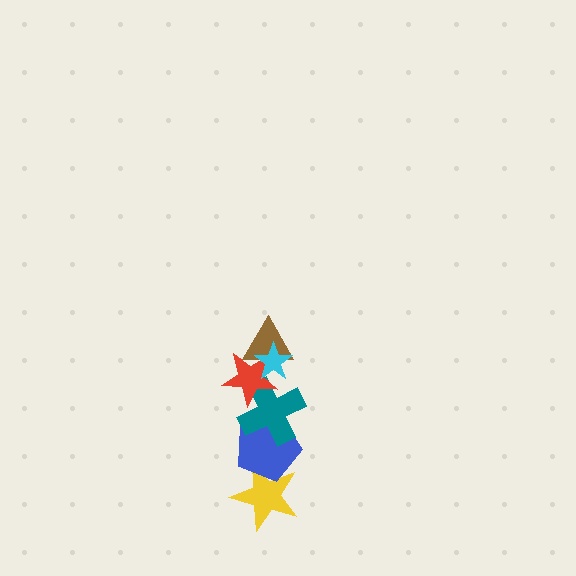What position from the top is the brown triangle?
The brown triangle is 2nd from the top.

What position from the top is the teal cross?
The teal cross is 4th from the top.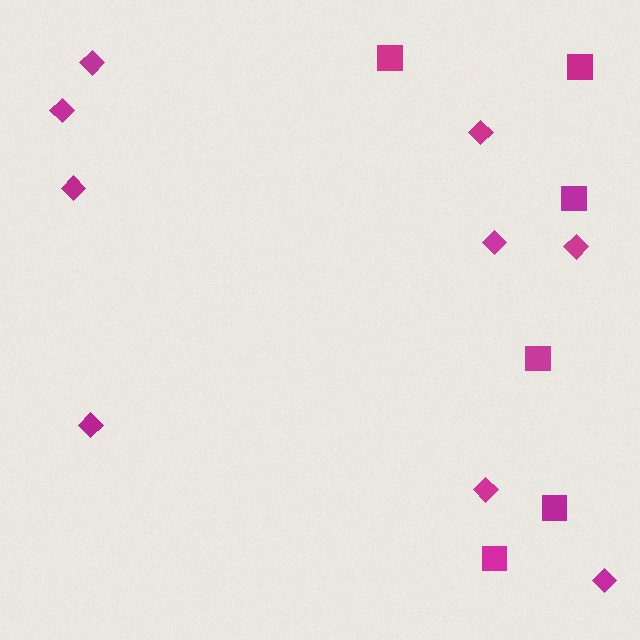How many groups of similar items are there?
There are 2 groups: one group of squares (6) and one group of diamonds (9).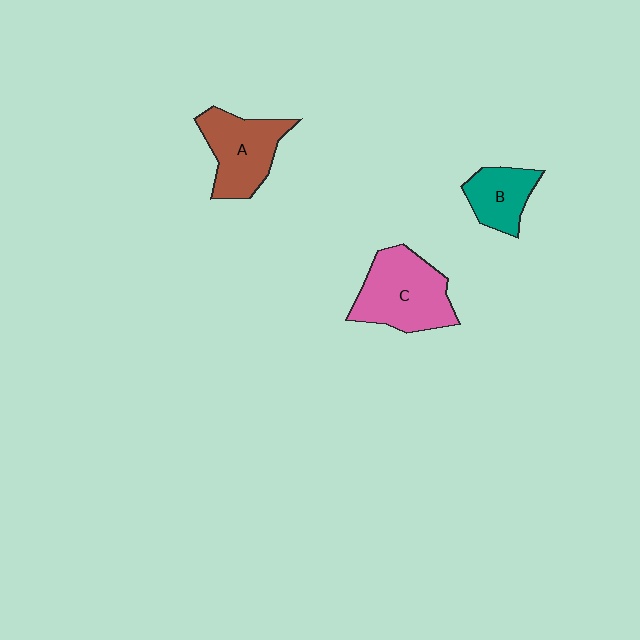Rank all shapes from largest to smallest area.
From largest to smallest: C (pink), A (brown), B (teal).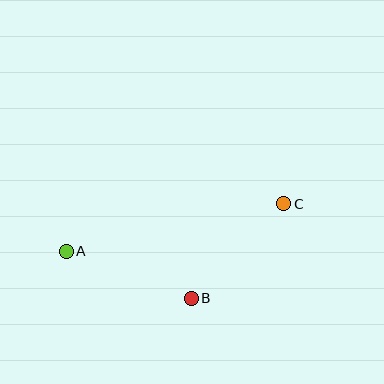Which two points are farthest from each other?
Points A and C are farthest from each other.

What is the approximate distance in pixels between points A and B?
The distance between A and B is approximately 133 pixels.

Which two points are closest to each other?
Points B and C are closest to each other.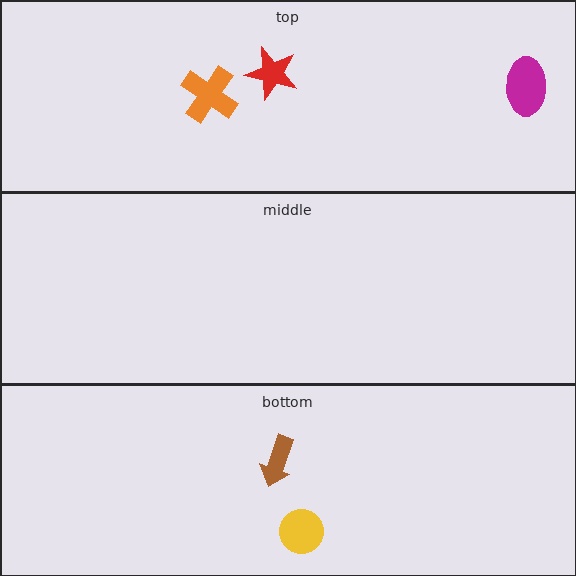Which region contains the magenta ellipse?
The top region.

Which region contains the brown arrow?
The bottom region.